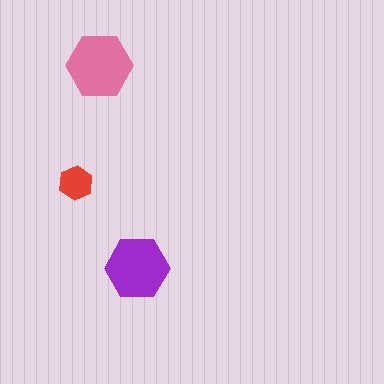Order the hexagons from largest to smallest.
the pink one, the purple one, the red one.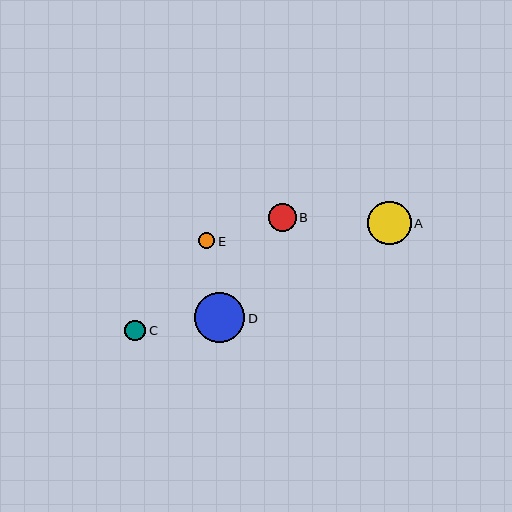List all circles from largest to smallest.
From largest to smallest: D, A, B, C, E.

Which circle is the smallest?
Circle E is the smallest with a size of approximately 16 pixels.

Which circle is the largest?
Circle D is the largest with a size of approximately 50 pixels.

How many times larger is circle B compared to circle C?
Circle B is approximately 1.3 times the size of circle C.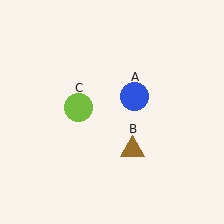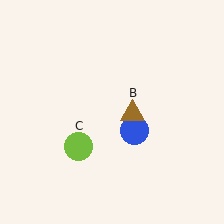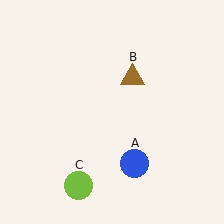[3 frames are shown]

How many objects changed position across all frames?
3 objects changed position: blue circle (object A), brown triangle (object B), lime circle (object C).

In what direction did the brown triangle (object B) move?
The brown triangle (object B) moved up.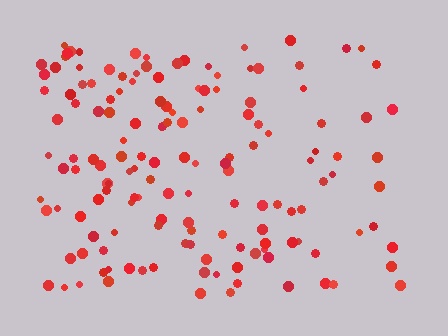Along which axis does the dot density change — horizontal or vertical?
Horizontal.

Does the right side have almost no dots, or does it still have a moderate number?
Still a moderate number, just noticeably fewer than the left.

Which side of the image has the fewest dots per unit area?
The right.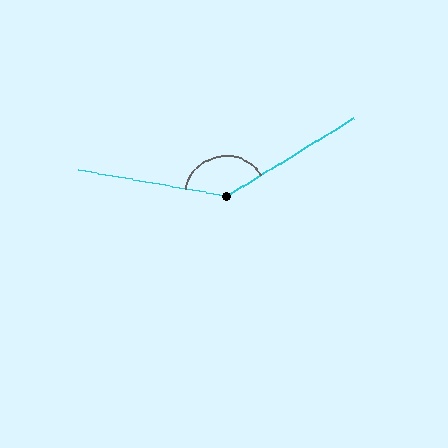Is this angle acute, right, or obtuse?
It is obtuse.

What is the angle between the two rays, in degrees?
Approximately 138 degrees.